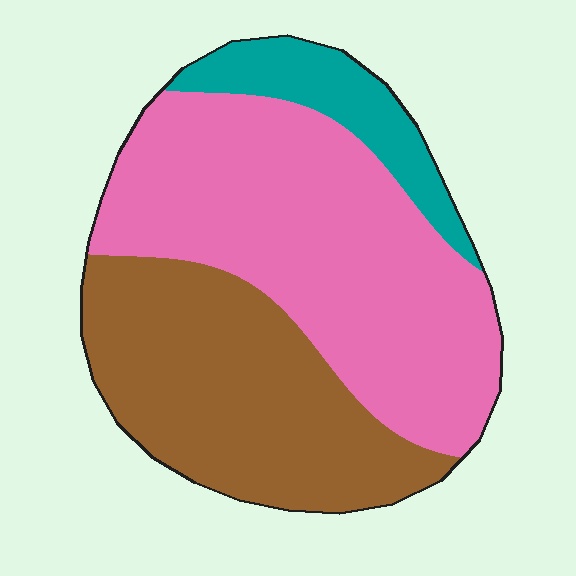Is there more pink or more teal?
Pink.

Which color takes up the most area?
Pink, at roughly 50%.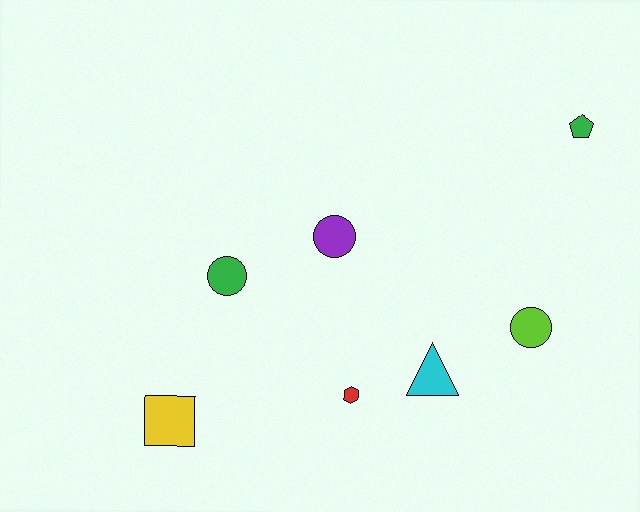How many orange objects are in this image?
There are no orange objects.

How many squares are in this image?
There is 1 square.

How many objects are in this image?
There are 7 objects.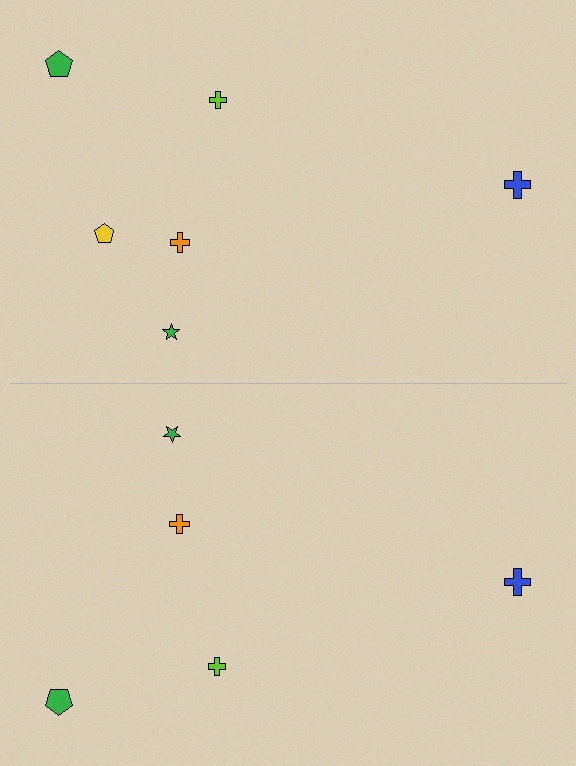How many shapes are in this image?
There are 11 shapes in this image.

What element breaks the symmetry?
A yellow pentagon is missing from the bottom side.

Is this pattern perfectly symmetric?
No, the pattern is not perfectly symmetric. A yellow pentagon is missing from the bottom side.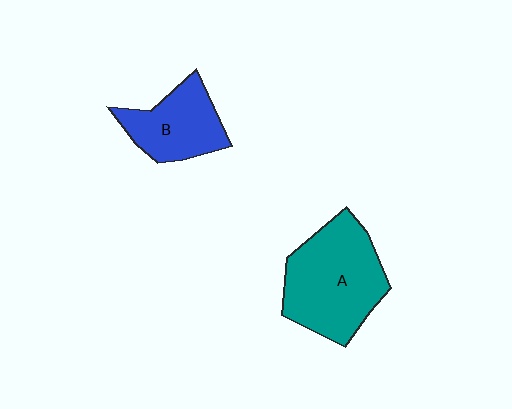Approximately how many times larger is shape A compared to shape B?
Approximately 1.6 times.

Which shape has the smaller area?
Shape B (blue).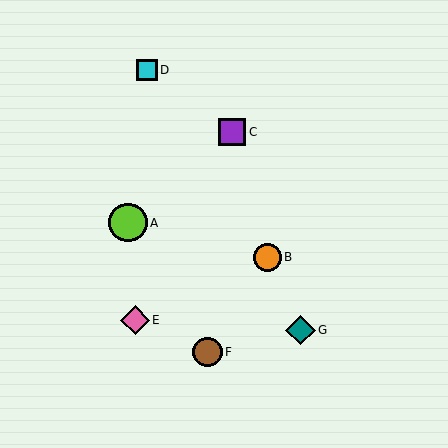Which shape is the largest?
The lime circle (labeled A) is the largest.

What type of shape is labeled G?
Shape G is a teal diamond.